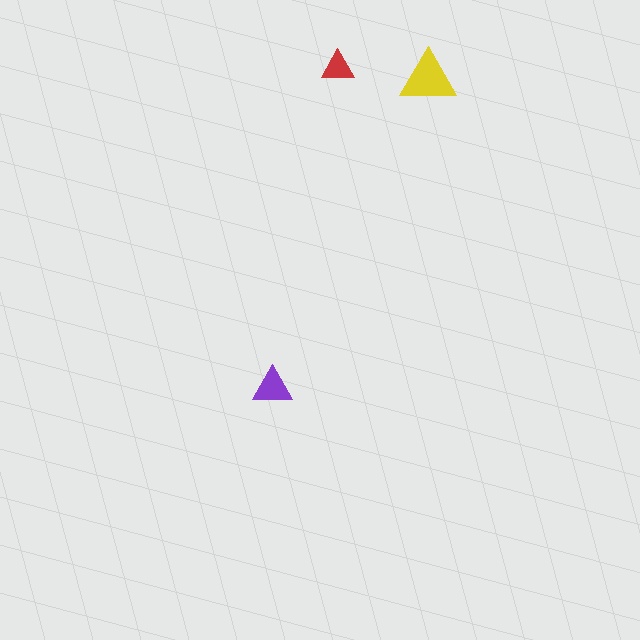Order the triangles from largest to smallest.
the yellow one, the purple one, the red one.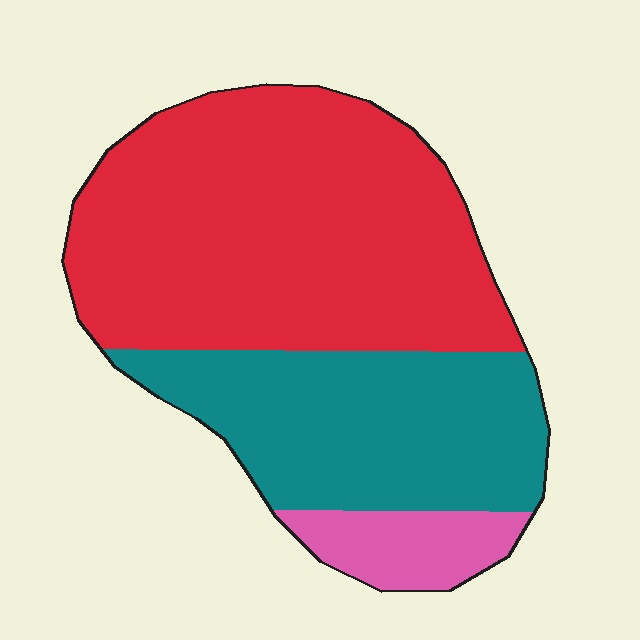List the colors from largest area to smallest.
From largest to smallest: red, teal, pink.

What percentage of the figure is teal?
Teal covers roughly 35% of the figure.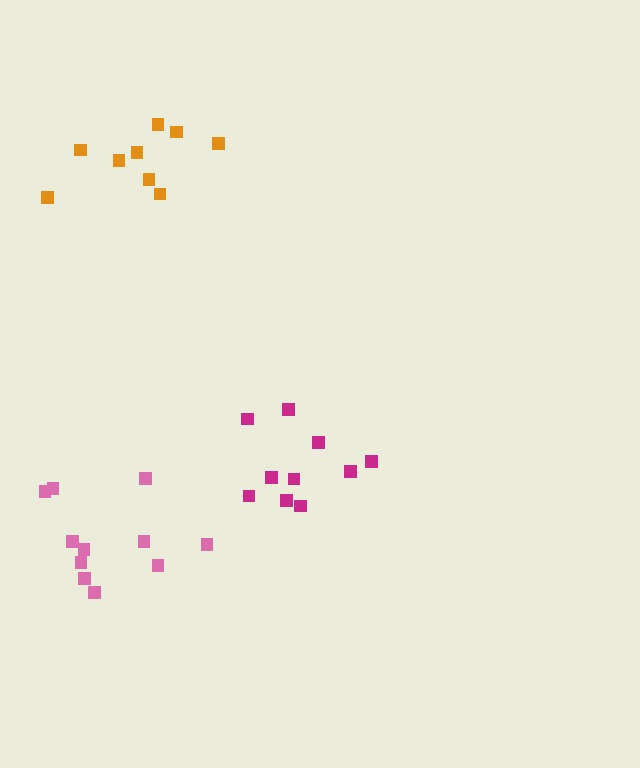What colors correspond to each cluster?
The clusters are colored: magenta, orange, pink.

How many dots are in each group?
Group 1: 10 dots, Group 2: 9 dots, Group 3: 11 dots (30 total).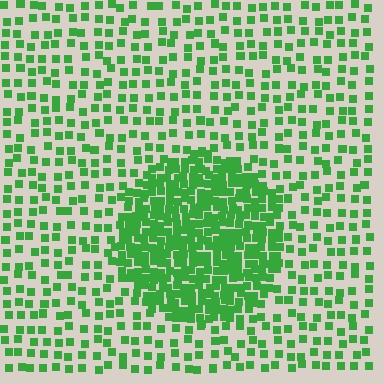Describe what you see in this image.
The image contains small green elements arranged at two different densities. A circle-shaped region is visible where the elements are more densely packed than the surrounding area.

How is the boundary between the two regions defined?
The boundary is defined by a change in element density (approximately 2.7x ratio). All elements are the same color, size, and shape.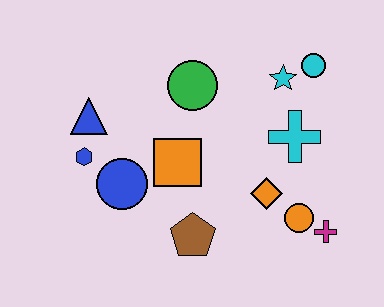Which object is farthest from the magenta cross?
The blue triangle is farthest from the magenta cross.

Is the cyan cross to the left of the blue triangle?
No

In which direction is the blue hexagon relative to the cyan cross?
The blue hexagon is to the left of the cyan cross.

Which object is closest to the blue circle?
The blue hexagon is closest to the blue circle.